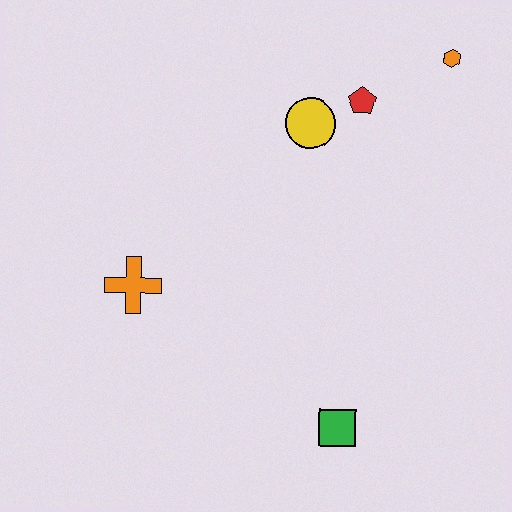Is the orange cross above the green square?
Yes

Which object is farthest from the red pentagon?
The green square is farthest from the red pentagon.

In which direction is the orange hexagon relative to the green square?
The orange hexagon is above the green square.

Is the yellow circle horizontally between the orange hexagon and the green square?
No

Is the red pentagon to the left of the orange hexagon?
Yes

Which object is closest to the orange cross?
The yellow circle is closest to the orange cross.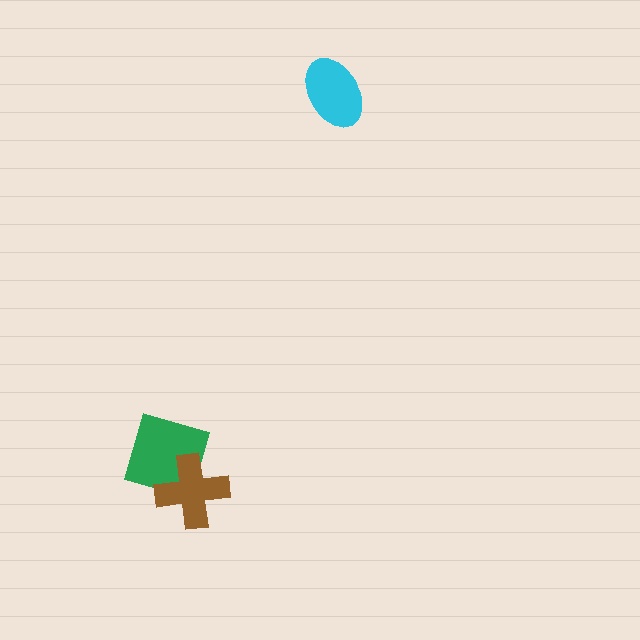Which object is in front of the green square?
The brown cross is in front of the green square.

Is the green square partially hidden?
Yes, it is partially covered by another shape.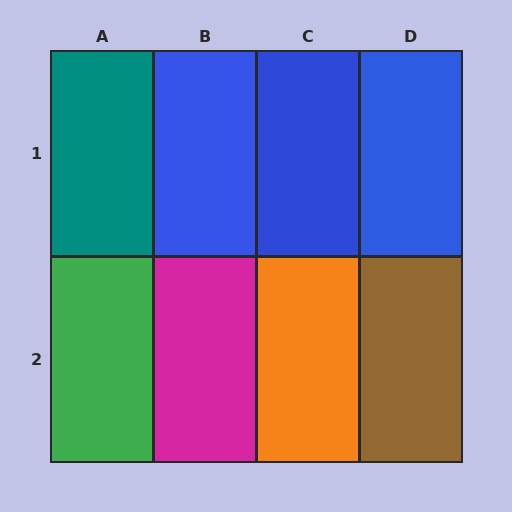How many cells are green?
1 cell is green.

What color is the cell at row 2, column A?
Green.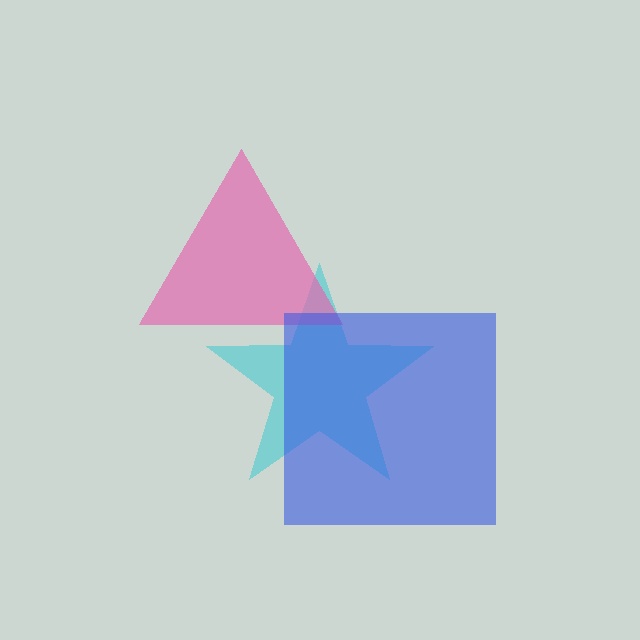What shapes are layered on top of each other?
The layered shapes are: a cyan star, a pink triangle, a blue square.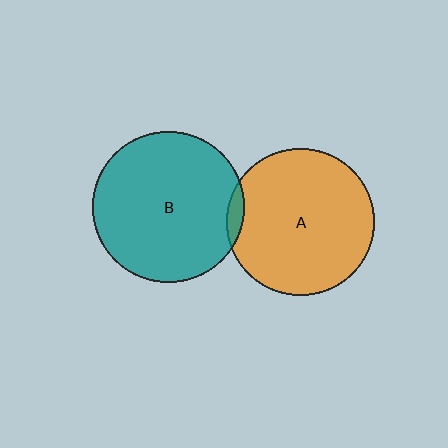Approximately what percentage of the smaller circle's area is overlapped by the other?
Approximately 5%.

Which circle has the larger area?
Circle B (teal).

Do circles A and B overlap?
Yes.